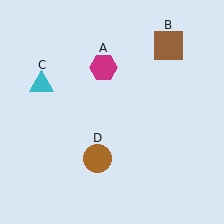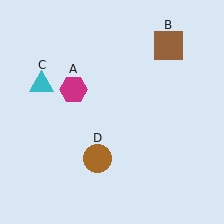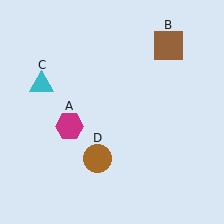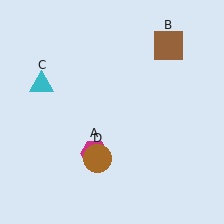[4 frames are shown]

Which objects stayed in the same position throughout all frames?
Brown square (object B) and cyan triangle (object C) and brown circle (object D) remained stationary.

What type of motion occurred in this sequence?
The magenta hexagon (object A) rotated counterclockwise around the center of the scene.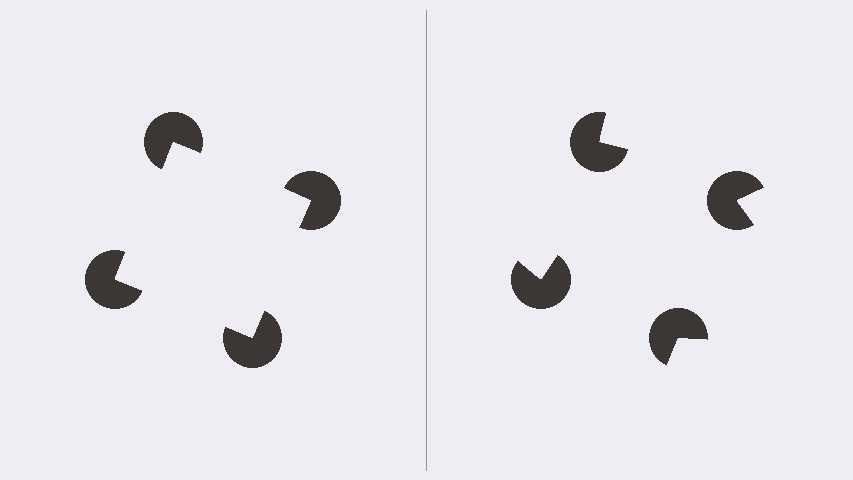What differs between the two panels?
The pac-man discs are positioned identically on both sides; only the wedge orientations differ. On the left they align to a square; on the right they are misaligned.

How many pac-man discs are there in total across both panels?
8 — 4 on each side.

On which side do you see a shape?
An illusory square appears on the left side. On the right side the wedge cuts are rotated, so no coherent shape forms.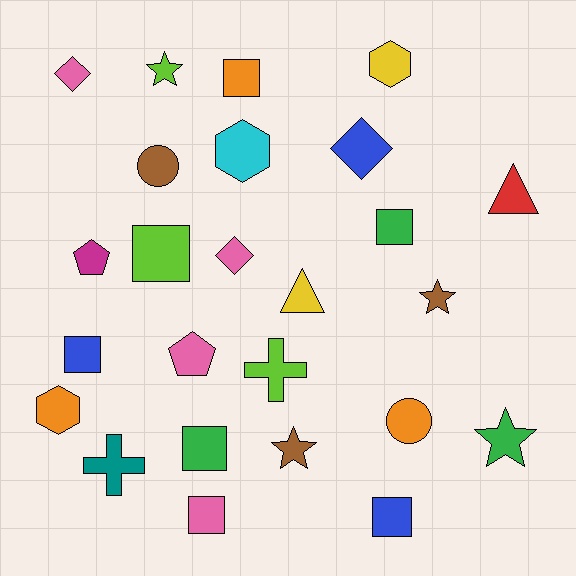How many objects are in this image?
There are 25 objects.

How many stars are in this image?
There are 4 stars.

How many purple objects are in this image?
There are no purple objects.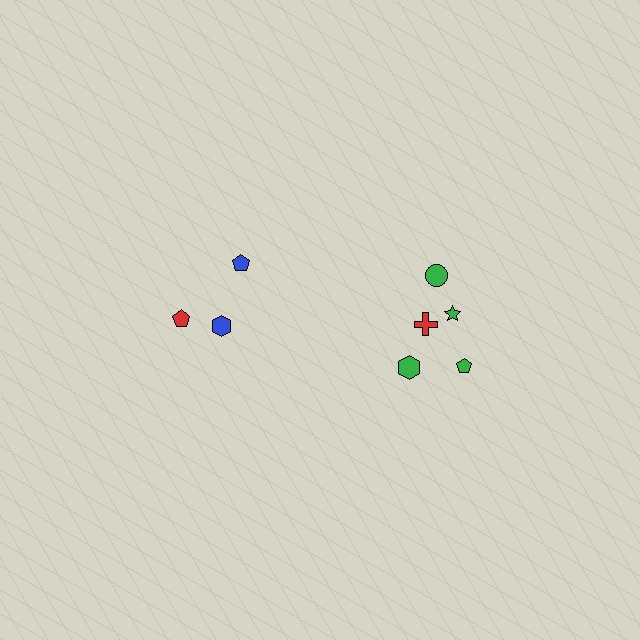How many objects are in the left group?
There are 3 objects.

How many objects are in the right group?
There are 5 objects.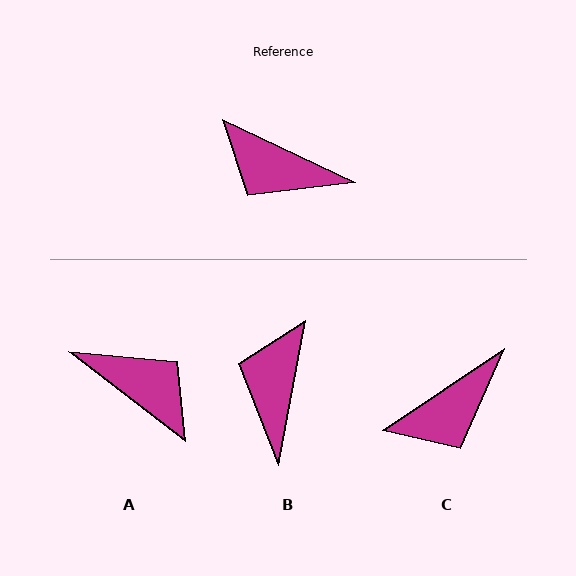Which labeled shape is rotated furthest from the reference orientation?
A, about 168 degrees away.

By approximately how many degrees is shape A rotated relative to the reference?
Approximately 168 degrees counter-clockwise.